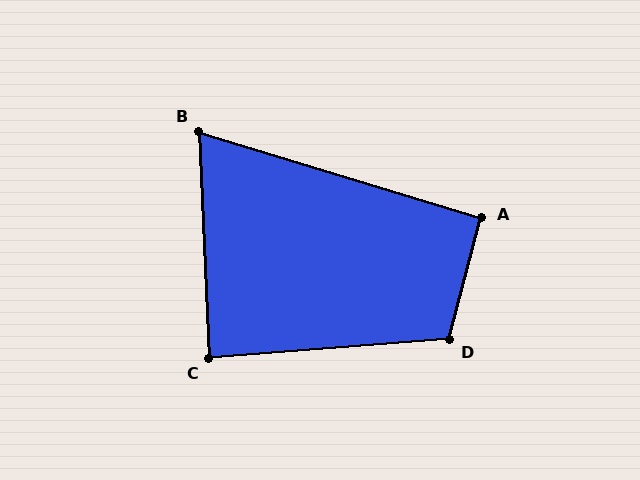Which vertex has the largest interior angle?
D, at approximately 109 degrees.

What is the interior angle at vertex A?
Approximately 92 degrees (approximately right).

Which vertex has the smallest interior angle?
B, at approximately 71 degrees.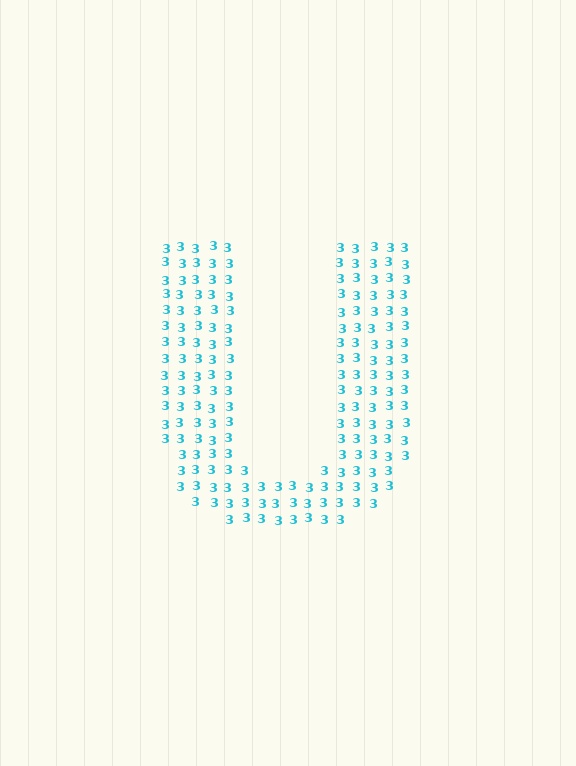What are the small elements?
The small elements are digit 3's.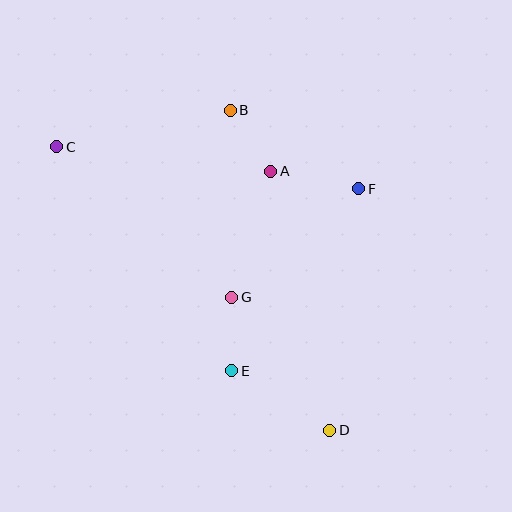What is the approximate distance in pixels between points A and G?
The distance between A and G is approximately 132 pixels.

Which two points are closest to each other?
Points A and B are closest to each other.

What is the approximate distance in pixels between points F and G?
The distance between F and G is approximately 167 pixels.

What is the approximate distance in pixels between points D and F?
The distance between D and F is approximately 243 pixels.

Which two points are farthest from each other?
Points C and D are farthest from each other.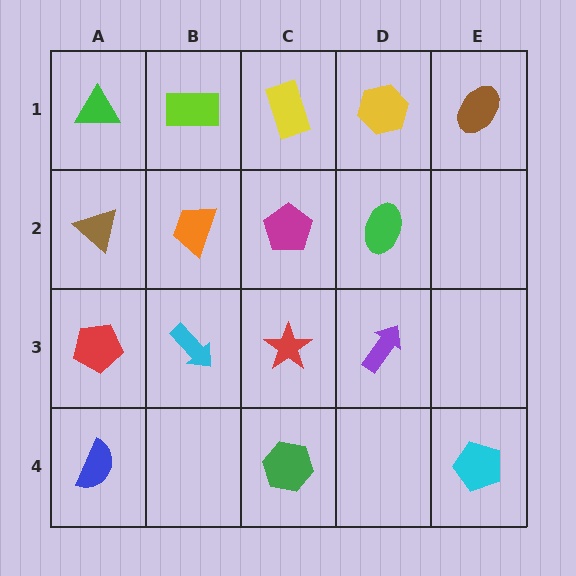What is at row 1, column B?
A lime rectangle.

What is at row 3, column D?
A purple arrow.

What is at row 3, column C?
A red star.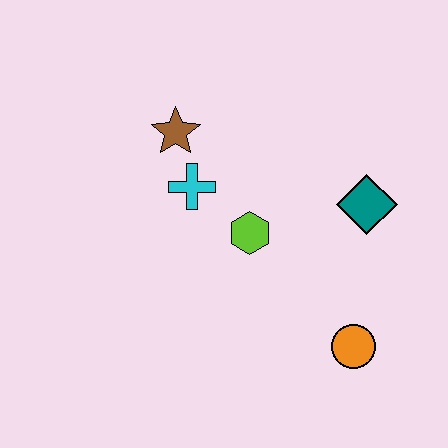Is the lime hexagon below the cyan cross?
Yes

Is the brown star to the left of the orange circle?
Yes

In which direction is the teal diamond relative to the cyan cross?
The teal diamond is to the right of the cyan cross.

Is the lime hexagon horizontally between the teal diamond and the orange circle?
No